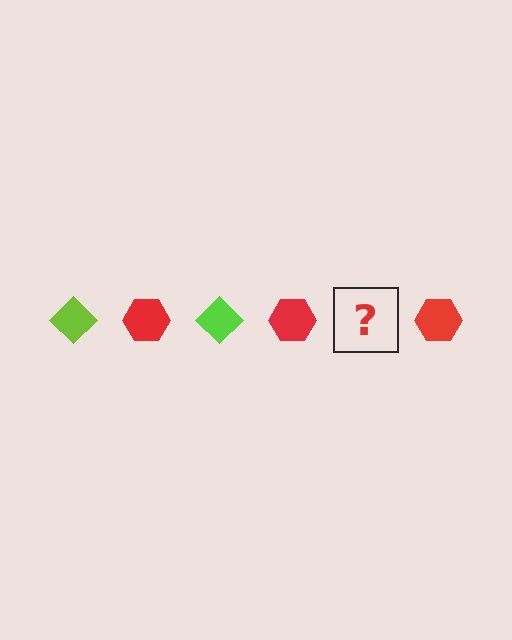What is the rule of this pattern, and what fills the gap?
The rule is that the pattern alternates between lime diamond and red hexagon. The gap should be filled with a lime diamond.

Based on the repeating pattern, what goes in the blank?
The blank should be a lime diamond.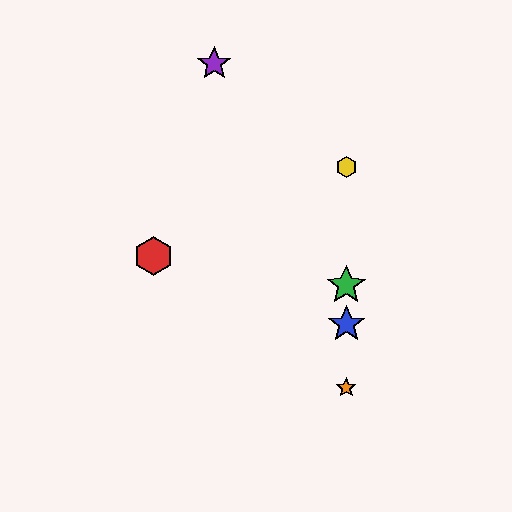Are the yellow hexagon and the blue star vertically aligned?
Yes, both are at x≈346.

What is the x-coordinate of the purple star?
The purple star is at x≈214.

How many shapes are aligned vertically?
4 shapes (the blue star, the green star, the yellow hexagon, the orange star) are aligned vertically.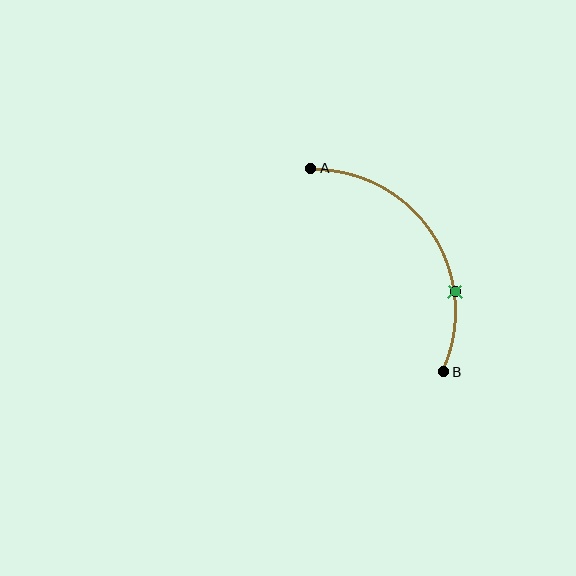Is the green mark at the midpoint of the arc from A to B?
No. The green mark lies on the arc but is closer to endpoint B. The arc midpoint would be at the point on the curve equidistant along the arc from both A and B.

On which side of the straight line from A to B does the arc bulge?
The arc bulges to the right of the straight line connecting A and B.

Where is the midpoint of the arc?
The arc midpoint is the point on the curve farthest from the straight line joining A and B. It sits to the right of that line.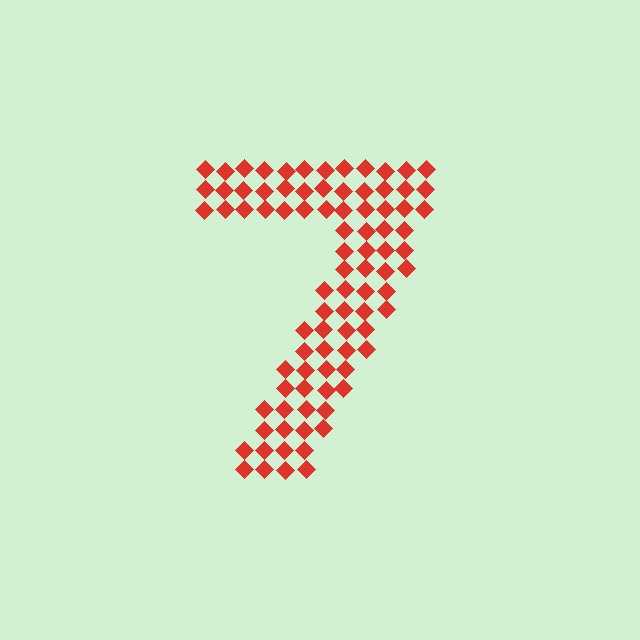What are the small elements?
The small elements are diamonds.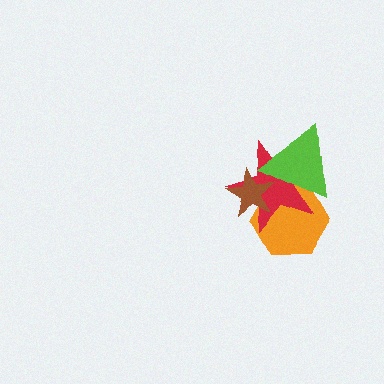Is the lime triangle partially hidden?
No, no other shape covers it.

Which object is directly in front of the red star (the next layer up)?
The brown star is directly in front of the red star.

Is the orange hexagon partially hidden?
Yes, it is partially covered by another shape.